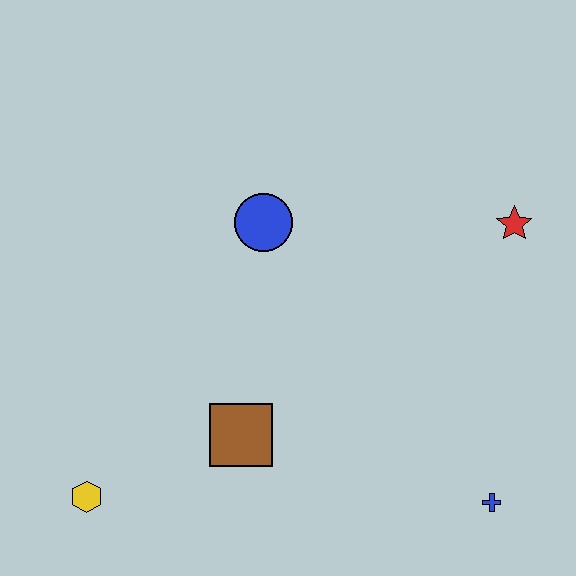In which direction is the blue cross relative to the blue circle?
The blue cross is below the blue circle.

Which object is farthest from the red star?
The yellow hexagon is farthest from the red star.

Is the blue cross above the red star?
No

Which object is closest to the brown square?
The yellow hexagon is closest to the brown square.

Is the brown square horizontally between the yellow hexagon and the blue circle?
Yes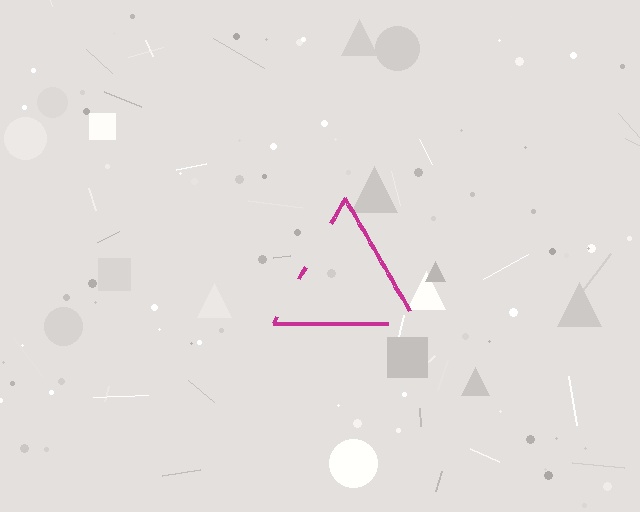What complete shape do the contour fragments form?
The contour fragments form a triangle.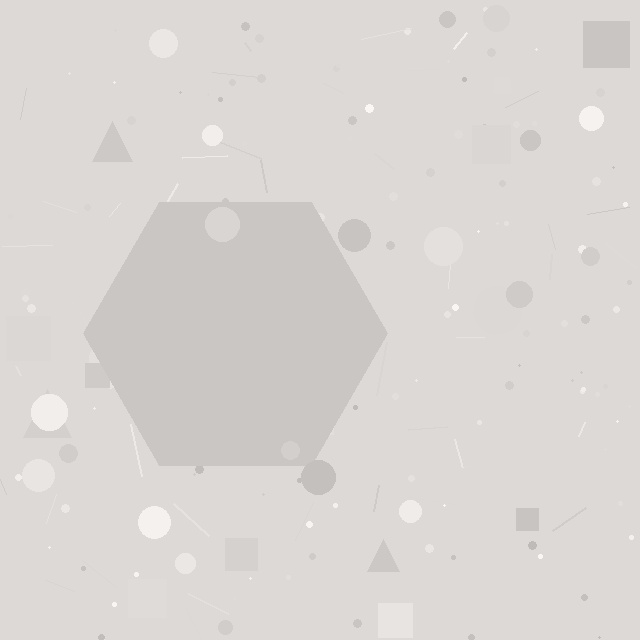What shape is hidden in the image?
A hexagon is hidden in the image.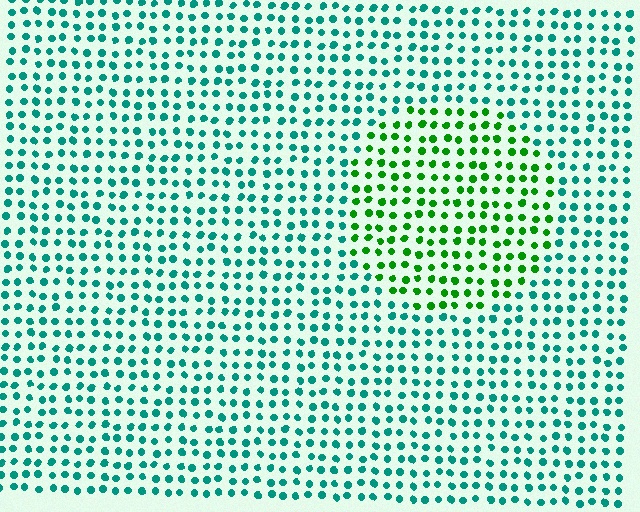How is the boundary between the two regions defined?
The boundary is defined purely by a slight shift in hue (about 49 degrees). Spacing, size, and orientation are identical on both sides.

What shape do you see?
I see a circle.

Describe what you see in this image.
The image is filled with small teal elements in a uniform arrangement. A circle-shaped region is visible where the elements are tinted to a slightly different hue, forming a subtle color boundary.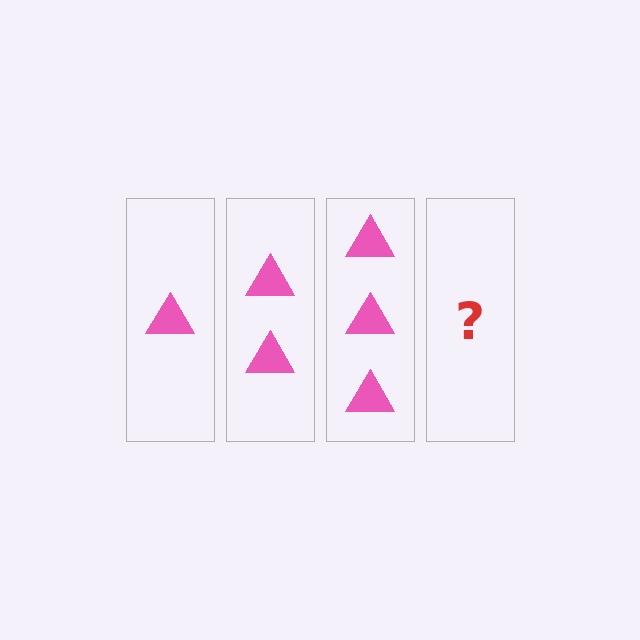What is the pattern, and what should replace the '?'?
The pattern is that each step adds one more triangle. The '?' should be 4 triangles.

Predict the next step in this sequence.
The next step is 4 triangles.